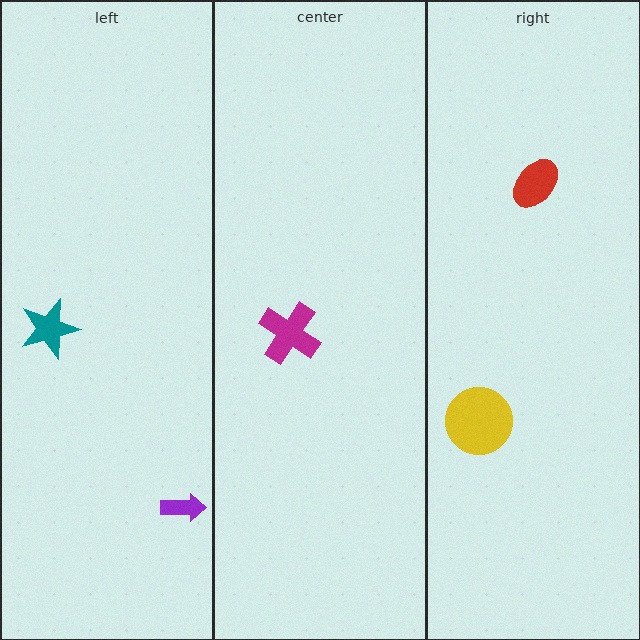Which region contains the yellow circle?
The right region.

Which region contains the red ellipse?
The right region.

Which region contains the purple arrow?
The left region.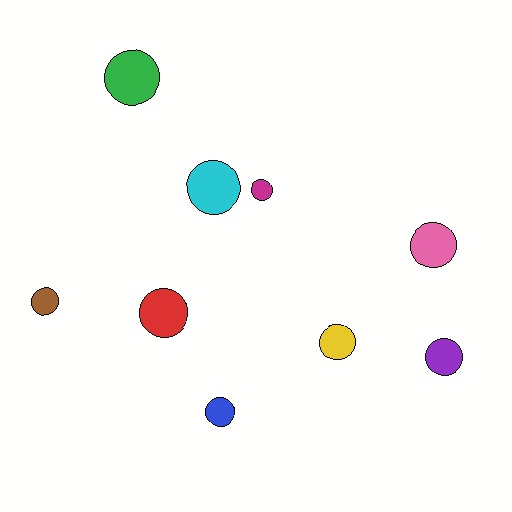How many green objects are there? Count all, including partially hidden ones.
There is 1 green object.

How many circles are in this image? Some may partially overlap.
There are 9 circles.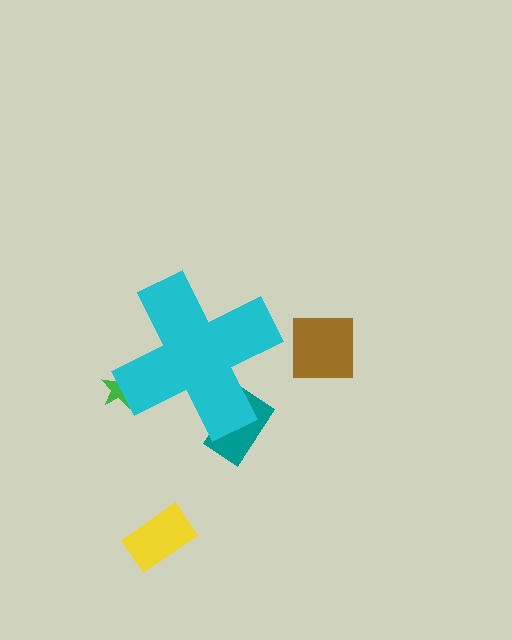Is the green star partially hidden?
Yes, the green star is partially hidden behind the cyan cross.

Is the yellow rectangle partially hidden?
No, the yellow rectangle is fully visible.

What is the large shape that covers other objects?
A cyan cross.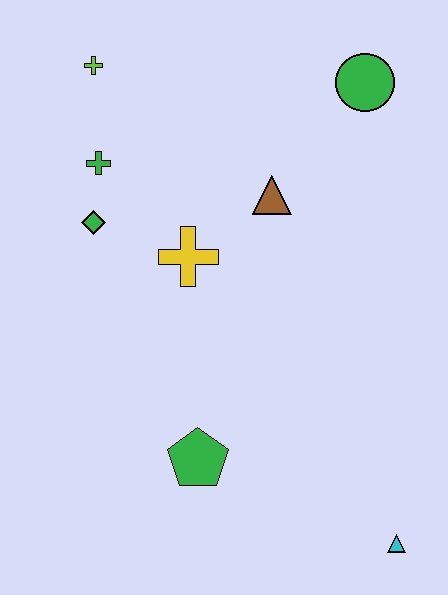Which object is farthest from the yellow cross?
The cyan triangle is farthest from the yellow cross.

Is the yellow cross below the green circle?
Yes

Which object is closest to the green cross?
The green diamond is closest to the green cross.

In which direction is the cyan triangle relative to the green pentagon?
The cyan triangle is to the right of the green pentagon.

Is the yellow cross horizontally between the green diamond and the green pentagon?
Yes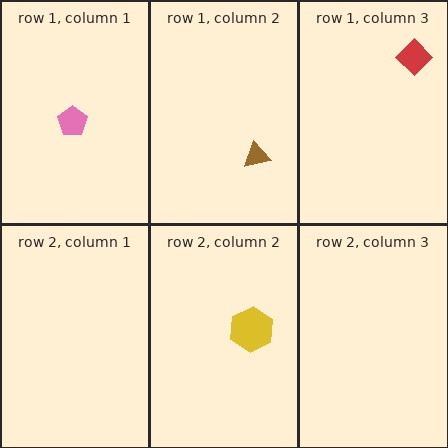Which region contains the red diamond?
The row 1, column 3 region.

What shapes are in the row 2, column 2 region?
The yellow hexagon.